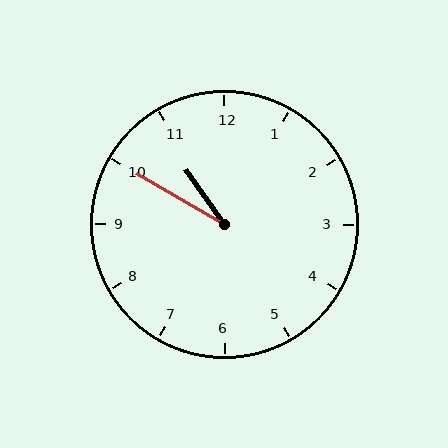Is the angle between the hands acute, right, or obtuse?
It is acute.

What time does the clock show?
10:50.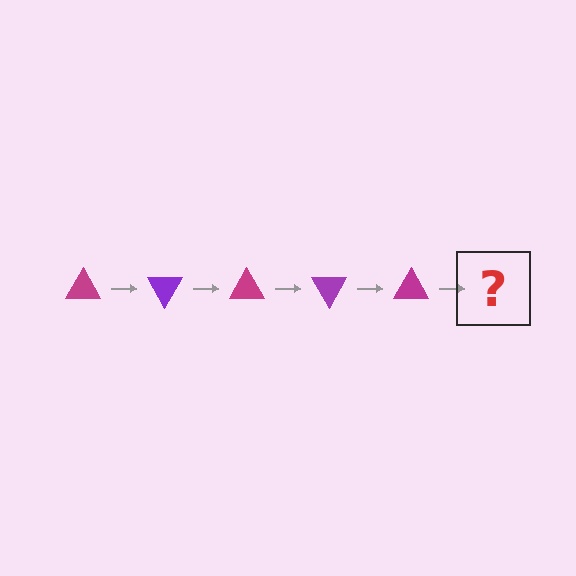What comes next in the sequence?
The next element should be a purple triangle, rotated 300 degrees from the start.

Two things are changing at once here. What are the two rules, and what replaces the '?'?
The two rules are that it rotates 60 degrees each step and the color cycles through magenta and purple. The '?' should be a purple triangle, rotated 300 degrees from the start.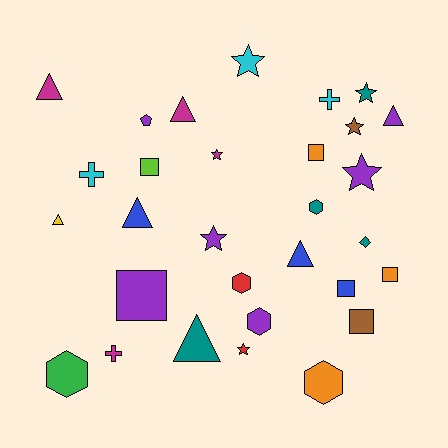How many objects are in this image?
There are 30 objects.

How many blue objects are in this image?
There are 3 blue objects.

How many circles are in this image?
There are no circles.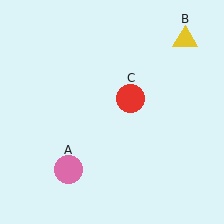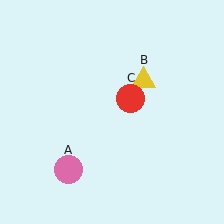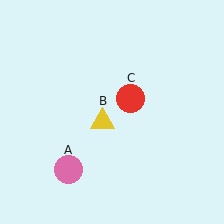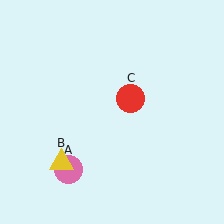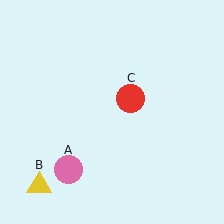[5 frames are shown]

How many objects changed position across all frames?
1 object changed position: yellow triangle (object B).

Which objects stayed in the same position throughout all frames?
Pink circle (object A) and red circle (object C) remained stationary.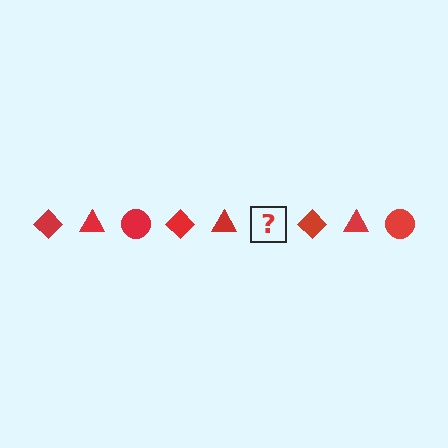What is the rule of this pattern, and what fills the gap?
The rule is that the pattern cycles through diamond, triangle, circle shapes in red. The gap should be filled with a red circle.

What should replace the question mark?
The question mark should be replaced with a red circle.